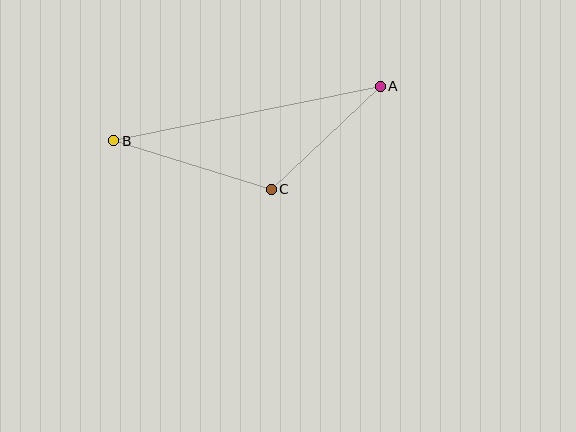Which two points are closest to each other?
Points A and C are closest to each other.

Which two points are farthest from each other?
Points A and B are farthest from each other.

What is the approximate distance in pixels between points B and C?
The distance between B and C is approximately 165 pixels.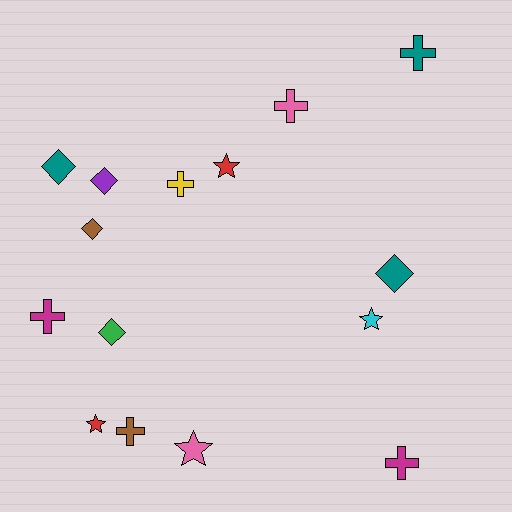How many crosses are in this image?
There are 6 crosses.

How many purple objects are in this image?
There is 1 purple object.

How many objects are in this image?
There are 15 objects.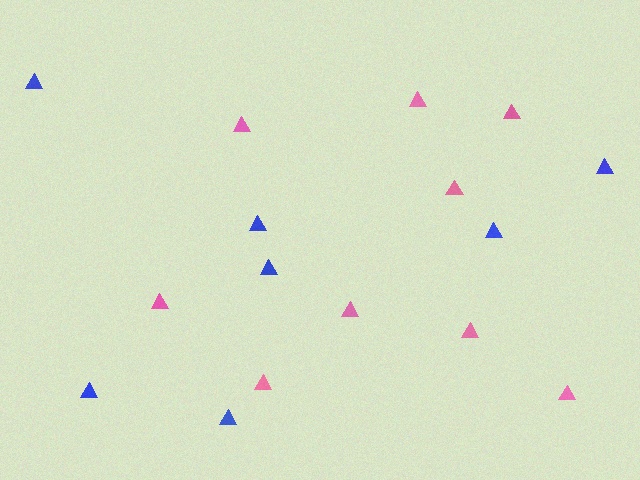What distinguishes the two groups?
There are 2 groups: one group of blue triangles (7) and one group of pink triangles (9).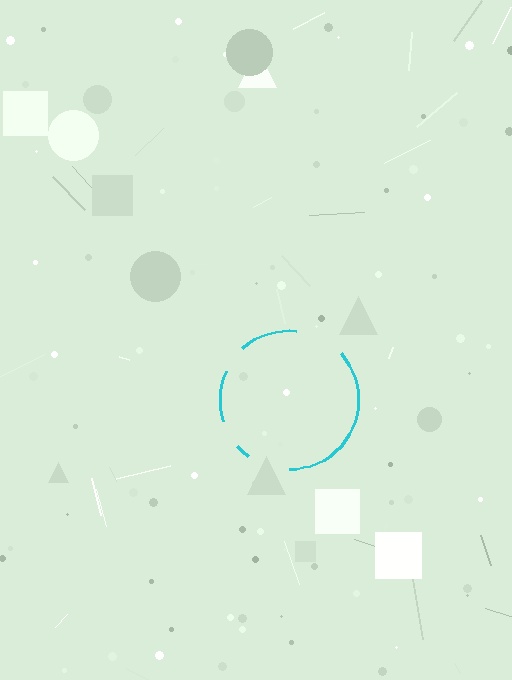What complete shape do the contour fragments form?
The contour fragments form a circle.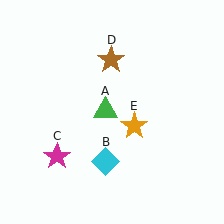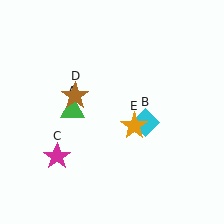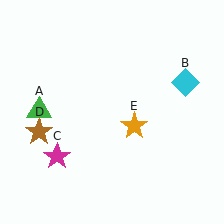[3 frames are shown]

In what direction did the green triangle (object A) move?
The green triangle (object A) moved left.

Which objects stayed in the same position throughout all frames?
Magenta star (object C) and orange star (object E) remained stationary.